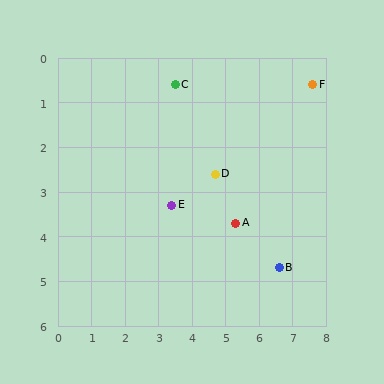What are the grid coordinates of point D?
Point D is at approximately (4.7, 2.6).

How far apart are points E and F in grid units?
Points E and F are about 5.0 grid units apart.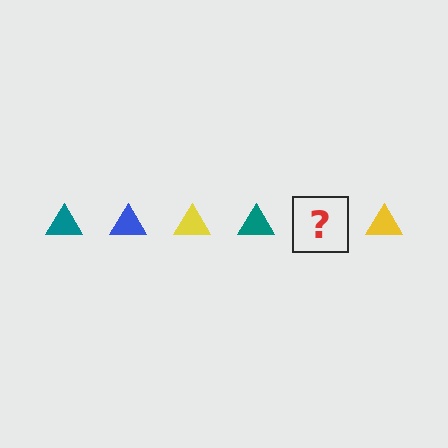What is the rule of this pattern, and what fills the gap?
The rule is that the pattern cycles through teal, blue, yellow triangles. The gap should be filled with a blue triangle.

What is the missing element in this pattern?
The missing element is a blue triangle.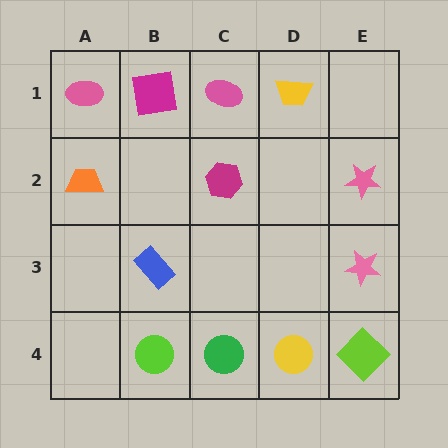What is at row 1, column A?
A pink ellipse.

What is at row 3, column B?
A blue rectangle.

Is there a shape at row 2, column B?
No, that cell is empty.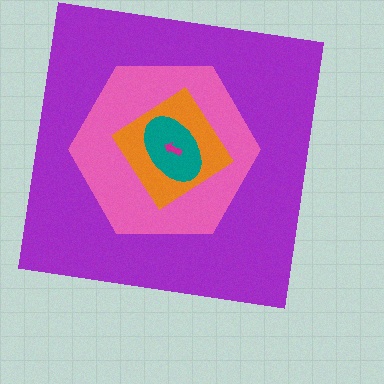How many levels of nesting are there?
5.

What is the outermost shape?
The purple square.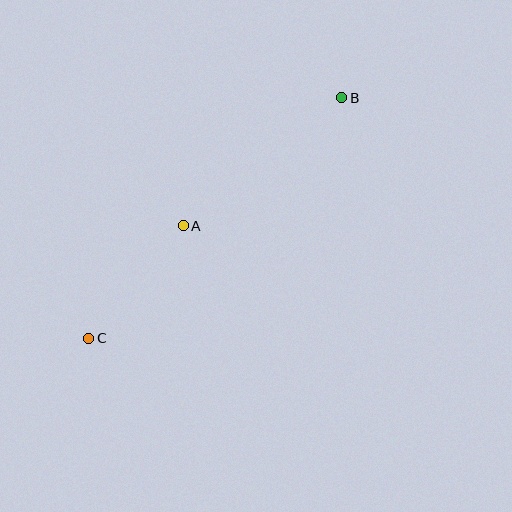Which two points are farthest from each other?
Points B and C are farthest from each other.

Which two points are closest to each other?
Points A and C are closest to each other.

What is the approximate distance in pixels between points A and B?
The distance between A and B is approximately 204 pixels.